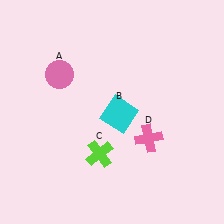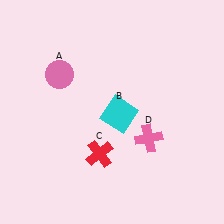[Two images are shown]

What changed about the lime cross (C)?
In Image 1, C is lime. In Image 2, it changed to red.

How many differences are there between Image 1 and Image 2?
There is 1 difference between the two images.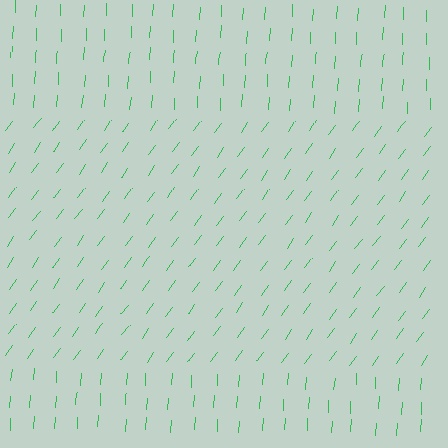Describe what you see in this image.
The image is filled with small green line segments. A rectangle region in the image has lines oriented differently from the surrounding lines, creating a visible texture boundary.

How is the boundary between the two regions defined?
The boundary is defined purely by a change in line orientation (approximately 33 degrees difference). All lines are the same color and thickness.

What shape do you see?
I see a rectangle.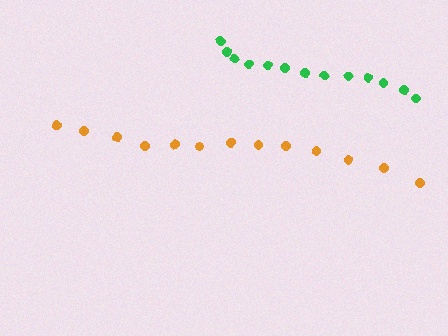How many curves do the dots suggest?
There are 2 distinct paths.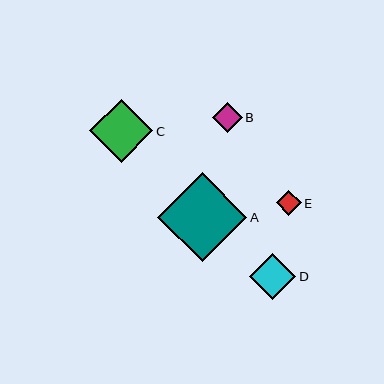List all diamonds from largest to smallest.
From largest to smallest: A, C, D, B, E.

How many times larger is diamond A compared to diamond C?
Diamond A is approximately 1.4 times the size of diamond C.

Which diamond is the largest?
Diamond A is the largest with a size of approximately 89 pixels.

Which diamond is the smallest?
Diamond E is the smallest with a size of approximately 25 pixels.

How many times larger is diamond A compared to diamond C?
Diamond A is approximately 1.4 times the size of diamond C.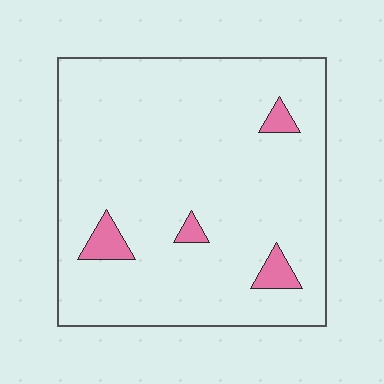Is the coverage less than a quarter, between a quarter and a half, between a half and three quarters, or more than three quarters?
Less than a quarter.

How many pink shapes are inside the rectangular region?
4.